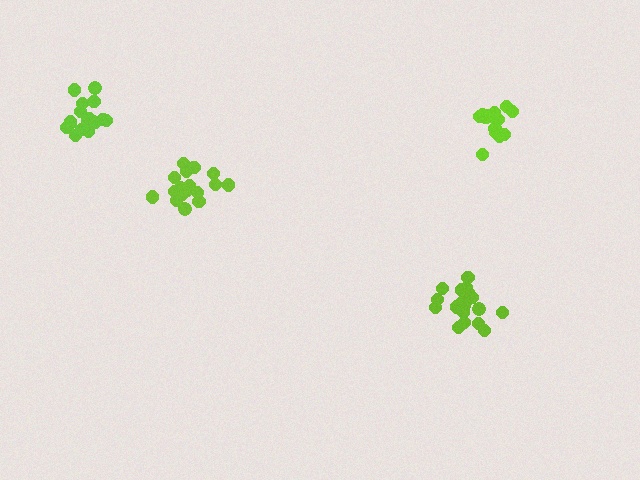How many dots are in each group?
Group 1: 14 dots, Group 2: 18 dots, Group 3: 18 dots, Group 4: 20 dots (70 total).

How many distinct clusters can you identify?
There are 4 distinct clusters.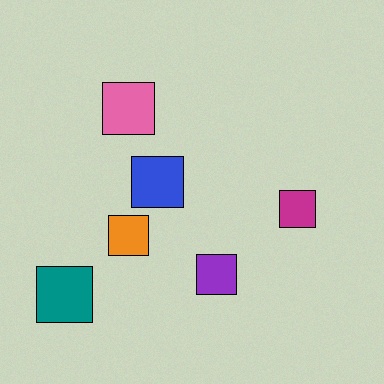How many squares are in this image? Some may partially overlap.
There are 6 squares.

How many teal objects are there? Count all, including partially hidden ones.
There is 1 teal object.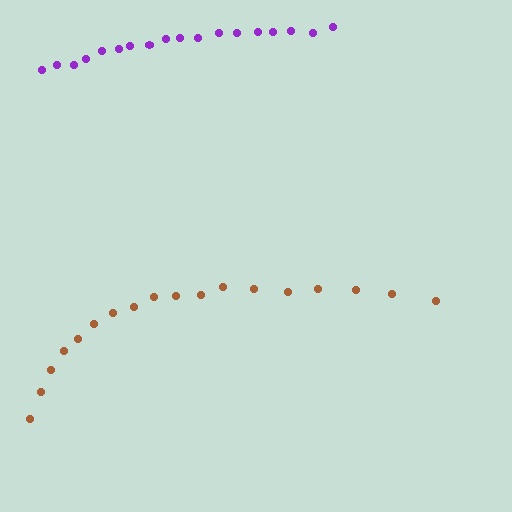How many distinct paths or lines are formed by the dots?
There are 2 distinct paths.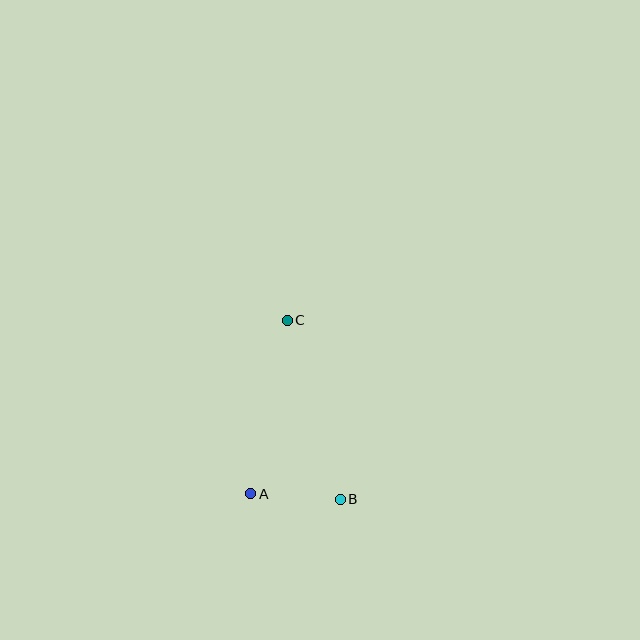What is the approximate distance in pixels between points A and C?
The distance between A and C is approximately 177 pixels.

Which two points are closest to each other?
Points A and B are closest to each other.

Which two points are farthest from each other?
Points B and C are farthest from each other.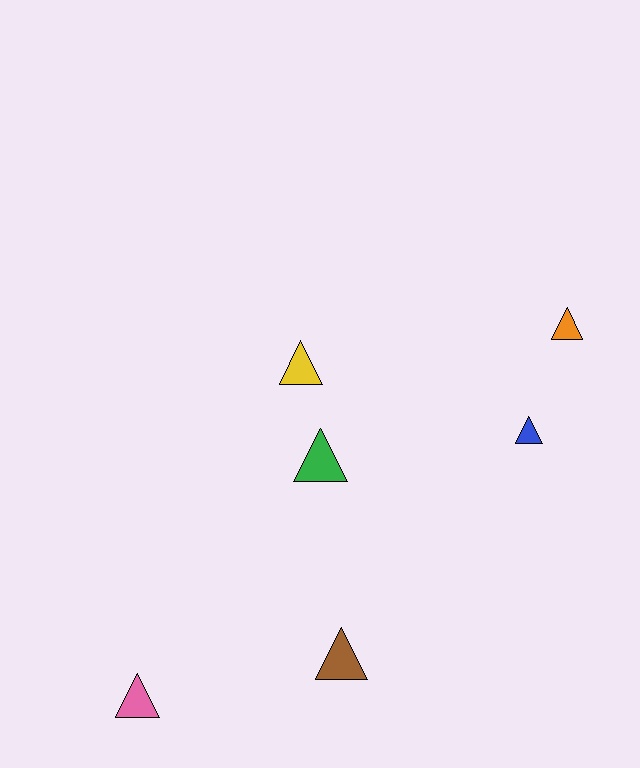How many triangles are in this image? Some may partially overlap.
There are 6 triangles.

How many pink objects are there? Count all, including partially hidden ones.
There is 1 pink object.